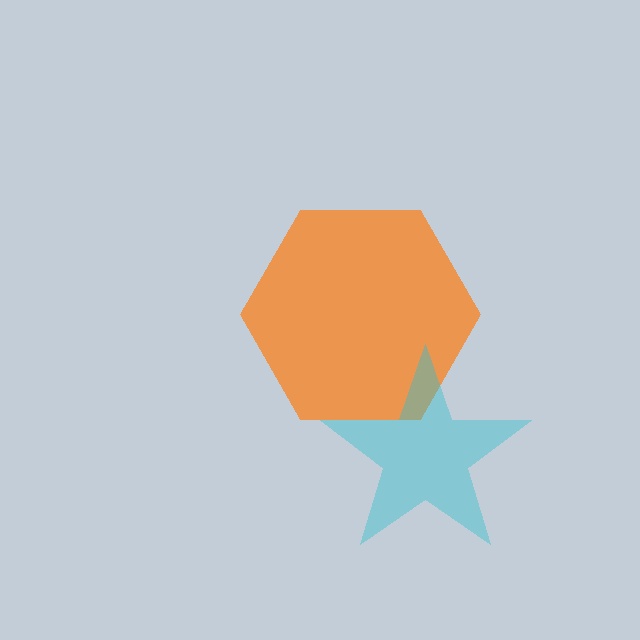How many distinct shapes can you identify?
There are 2 distinct shapes: an orange hexagon, a cyan star.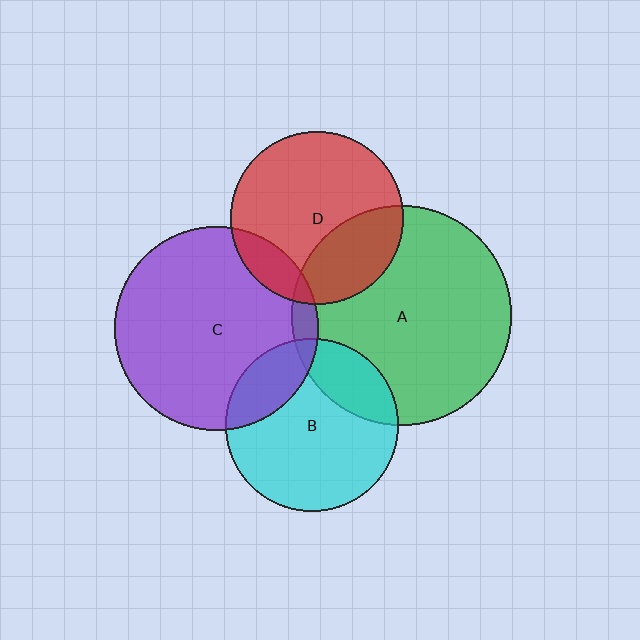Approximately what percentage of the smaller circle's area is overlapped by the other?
Approximately 15%.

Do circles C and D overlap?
Yes.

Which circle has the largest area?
Circle A (green).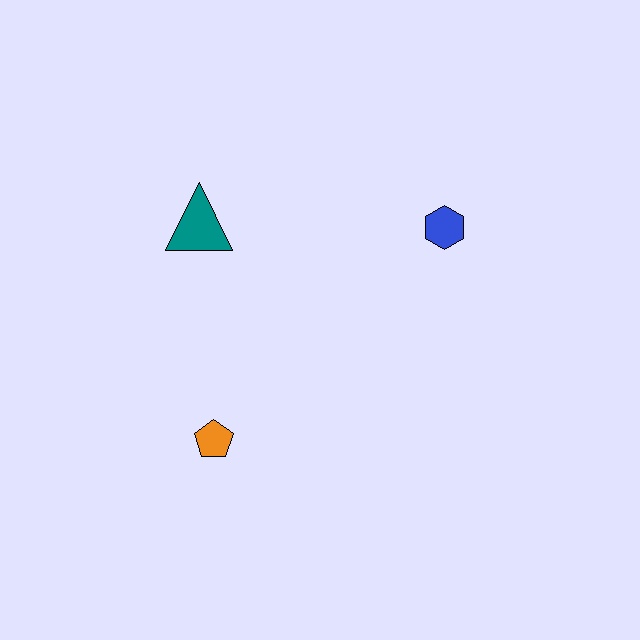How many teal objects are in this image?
There is 1 teal object.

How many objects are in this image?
There are 3 objects.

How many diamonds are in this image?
There are no diamonds.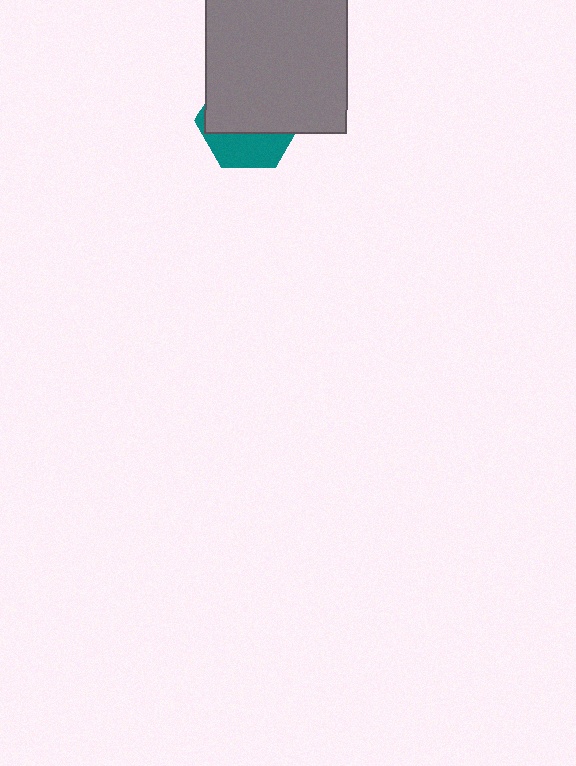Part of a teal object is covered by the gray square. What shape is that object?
It is a hexagon.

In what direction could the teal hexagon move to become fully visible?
The teal hexagon could move down. That would shift it out from behind the gray square entirely.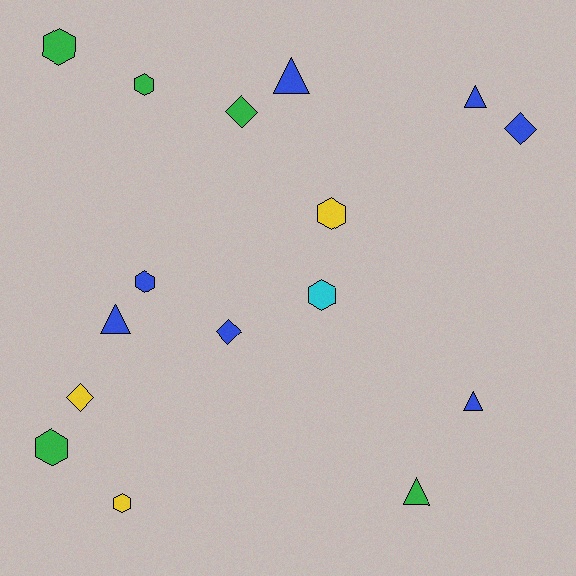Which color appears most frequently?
Blue, with 7 objects.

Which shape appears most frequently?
Hexagon, with 7 objects.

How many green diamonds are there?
There is 1 green diamond.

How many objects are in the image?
There are 16 objects.